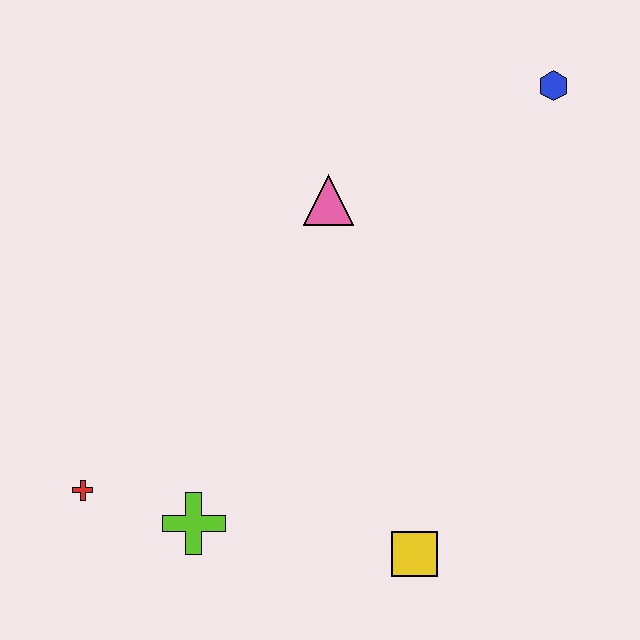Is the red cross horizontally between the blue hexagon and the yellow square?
No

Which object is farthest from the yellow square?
The blue hexagon is farthest from the yellow square.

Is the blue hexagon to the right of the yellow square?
Yes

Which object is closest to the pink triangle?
The blue hexagon is closest to the pink triangle.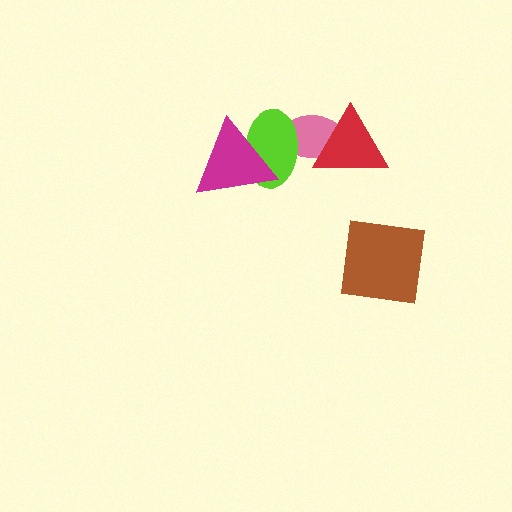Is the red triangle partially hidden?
No, no other shape covers it.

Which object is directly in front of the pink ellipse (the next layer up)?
The lime ellipse is directly in front of the pink ellipse.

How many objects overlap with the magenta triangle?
1 object overlaps with the magenta triangle.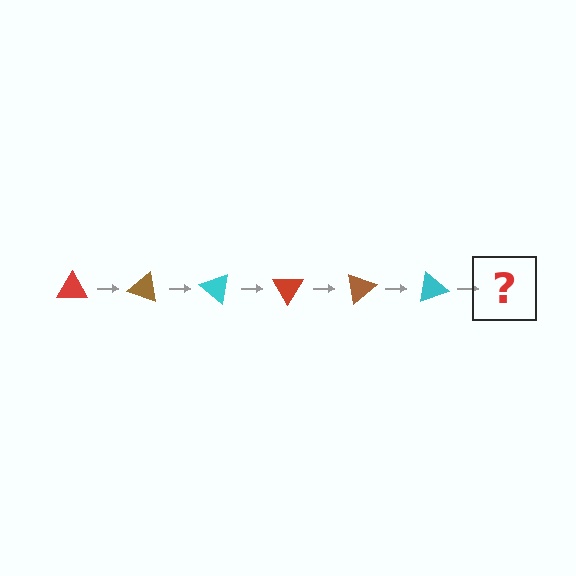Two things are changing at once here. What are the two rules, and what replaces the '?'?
The two rules are that it rotates 20 degrees each step and the color cycles through red, brown, and cyan. The '?' should be a red triangle, rotated 120 degrees from the start.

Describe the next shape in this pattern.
It should be a red triangle, rotated 120 degrees from the start.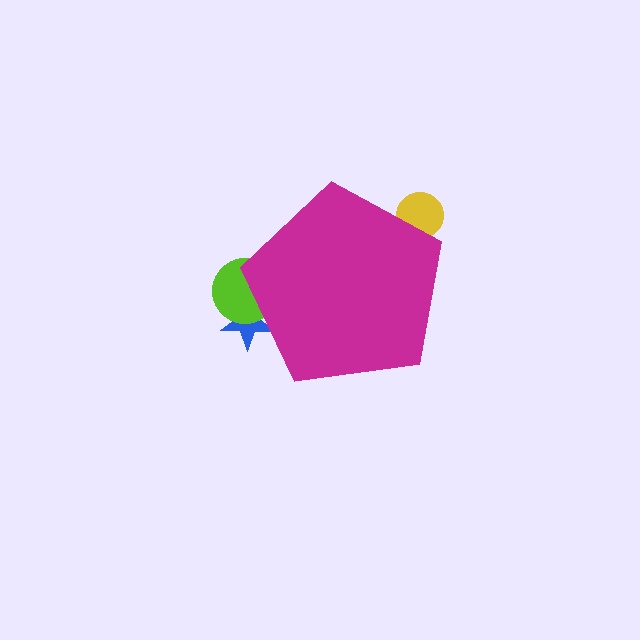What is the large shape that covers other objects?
A magenta pentagon.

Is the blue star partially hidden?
Yes, the blue star is partially hidden behind the magenta pentagon.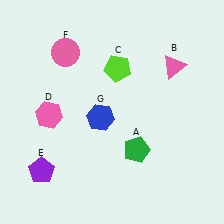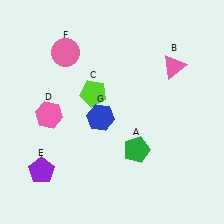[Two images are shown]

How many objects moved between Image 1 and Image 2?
1 object moved between the two images.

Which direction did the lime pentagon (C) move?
The lime pentagon (C) moved down.